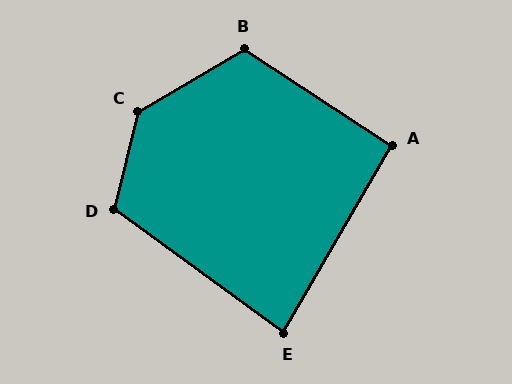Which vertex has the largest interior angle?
C, at approximately 134 degrees.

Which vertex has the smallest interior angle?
E, at approximately 84 degrees.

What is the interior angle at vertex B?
Approximately 116 degrees (obtuse).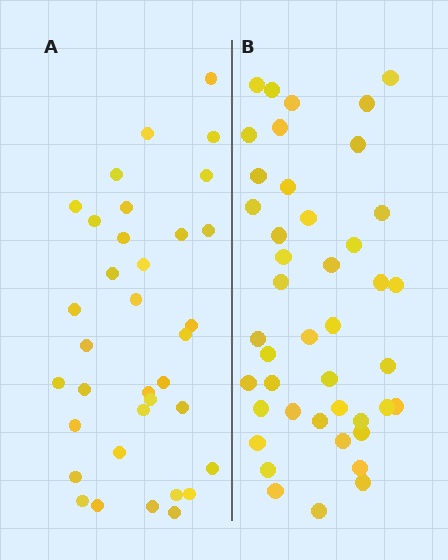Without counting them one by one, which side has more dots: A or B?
Region B (the right region) has more dots.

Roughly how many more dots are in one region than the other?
Region B has roughly 8 or so more dots than region A.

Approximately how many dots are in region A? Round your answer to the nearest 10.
About 40 dots. (The exact count is 35, which rounds to 40.)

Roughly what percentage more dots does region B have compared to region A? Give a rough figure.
About 25% more.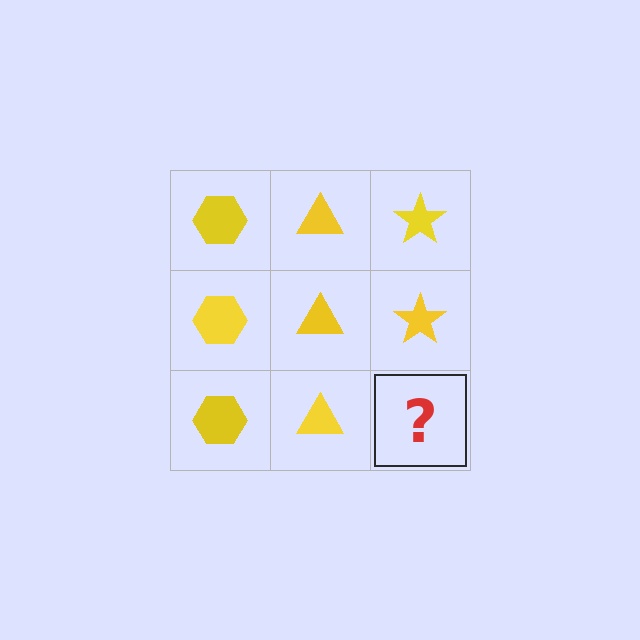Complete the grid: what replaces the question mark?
The question mark should be replaced with a yellow star.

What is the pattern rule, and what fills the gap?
The rule is that each column has a consistent shape. The gap should be filled with a yellow star.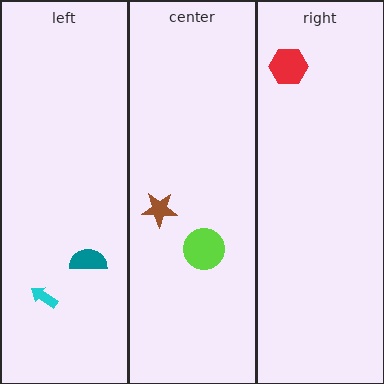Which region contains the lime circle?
The center region.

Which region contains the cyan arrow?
The left region.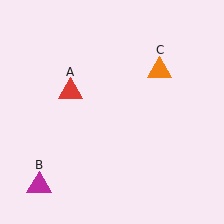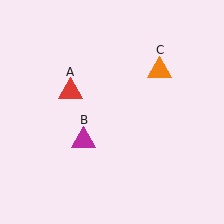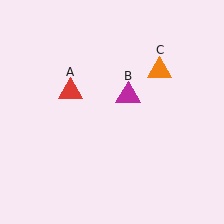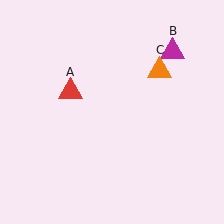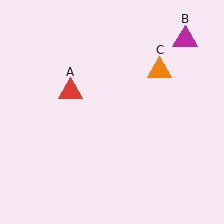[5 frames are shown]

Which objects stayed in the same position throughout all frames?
Red triangle (object A) and orange triangle (object C) remained stationary.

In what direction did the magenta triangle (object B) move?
The magenta triangle (object B) moved up and to the right.